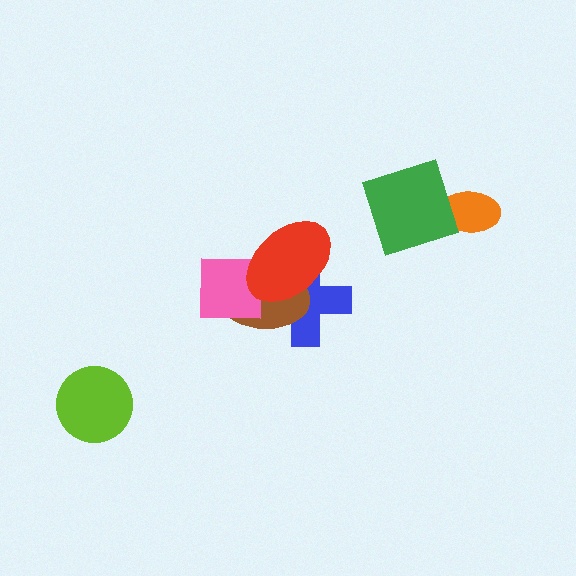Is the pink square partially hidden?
Yes, it is partially covered by another shape.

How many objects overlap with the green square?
1 object overlaps with the green square.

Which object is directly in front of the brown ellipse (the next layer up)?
The pink square is directly in front of the brown ellipse.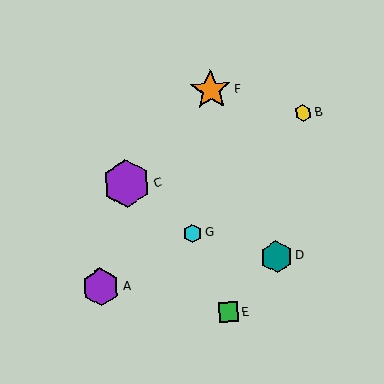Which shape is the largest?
The purple hexagon (labeled C) is the largest.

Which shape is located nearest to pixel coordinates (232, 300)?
The green square (labeled E) at (229, 312) is nearest to that location.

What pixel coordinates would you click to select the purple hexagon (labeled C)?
Click at (126, 184) to select the purple hexagon C.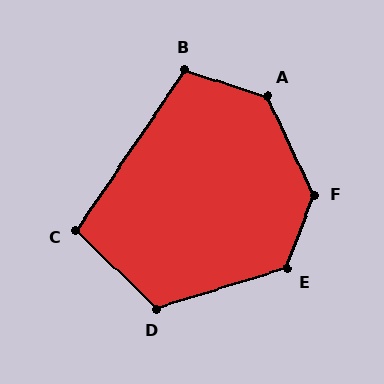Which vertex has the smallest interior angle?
C, at approximately 100 degrees.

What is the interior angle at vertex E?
Approximately 127 degrees (obtuse).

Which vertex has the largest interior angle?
F, at approximately 135 degrees.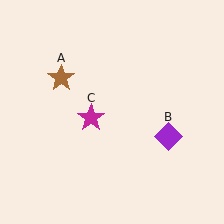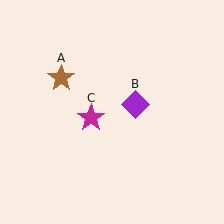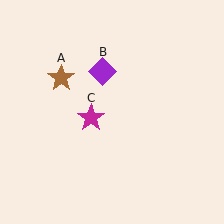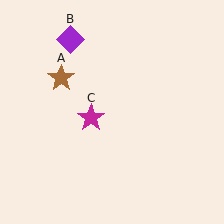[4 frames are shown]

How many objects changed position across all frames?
1 object changed position: purple diamond (object B).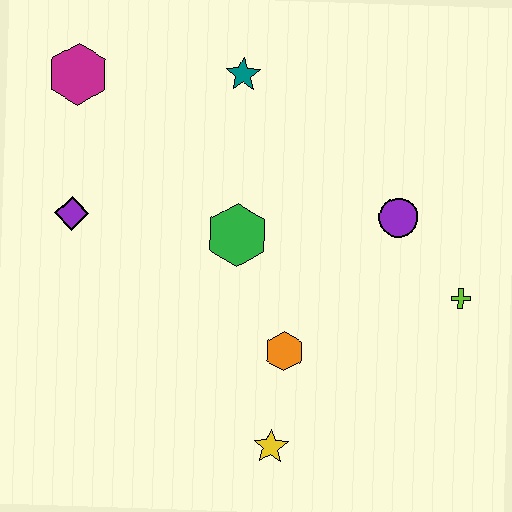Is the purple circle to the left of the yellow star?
No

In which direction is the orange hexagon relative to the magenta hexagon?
The orange hexagon is below the magenta hexagon.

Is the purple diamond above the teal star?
No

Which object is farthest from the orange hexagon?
The magenta hexagon is farthest from the orange hexagon.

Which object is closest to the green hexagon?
The orange hexagon is closest to the green hexagon.